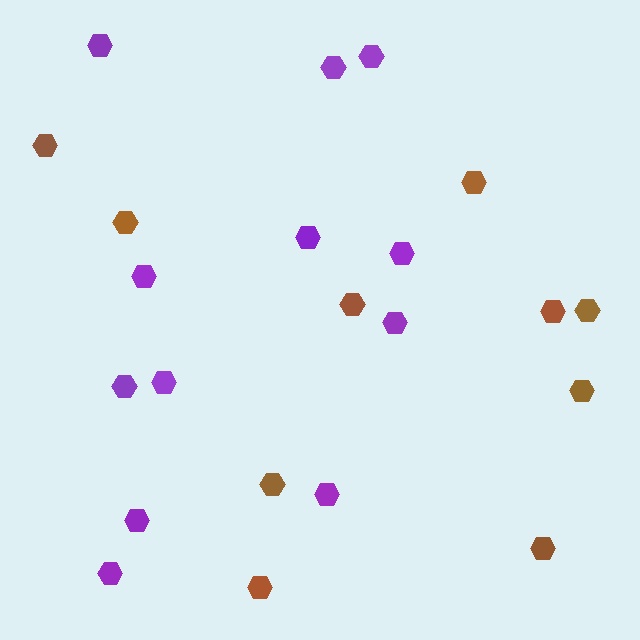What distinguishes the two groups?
There are 2 groups: one group of brown hexagons (10) and one group of purple hexagons (12).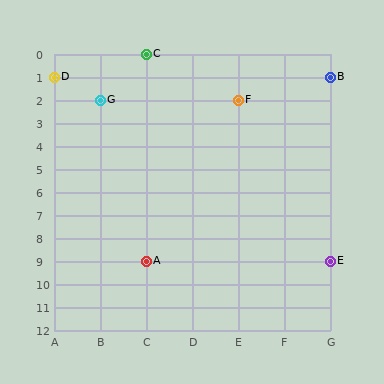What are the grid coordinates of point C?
Point C is at grid coordinates (C, 0).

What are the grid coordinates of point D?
Point D is at grid coordinates (A, 1).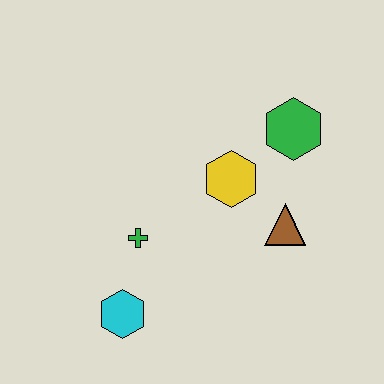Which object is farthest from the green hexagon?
The cyan hexagon is farthest from the green hexagon.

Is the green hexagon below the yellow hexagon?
No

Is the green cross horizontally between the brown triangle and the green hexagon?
No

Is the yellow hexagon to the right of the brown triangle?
No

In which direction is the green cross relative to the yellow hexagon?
The green cross is to the left of the yellow hexagon.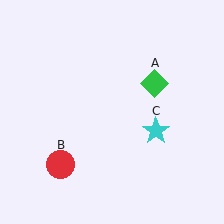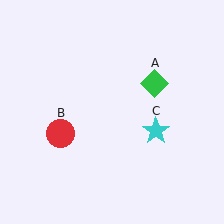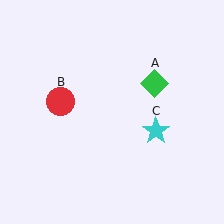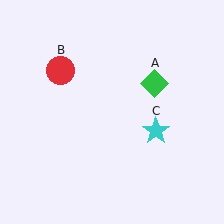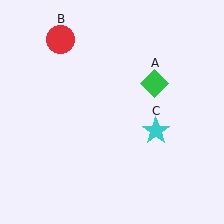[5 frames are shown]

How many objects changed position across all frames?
1 object changed position: red circle (object B).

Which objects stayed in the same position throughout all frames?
Green diamond (object A) and cyan star (object C) remained stationary.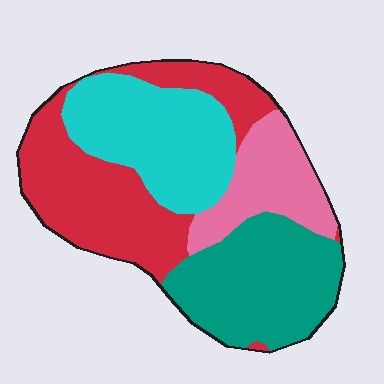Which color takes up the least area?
Pink, at roughly 15%.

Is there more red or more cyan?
Red.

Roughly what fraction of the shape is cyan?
Cyan takes up between a quarter and a half of the shape.